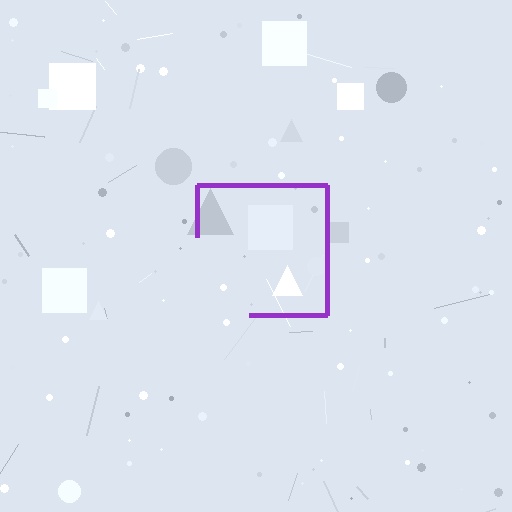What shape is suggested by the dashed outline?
The dashed outline suggests a square.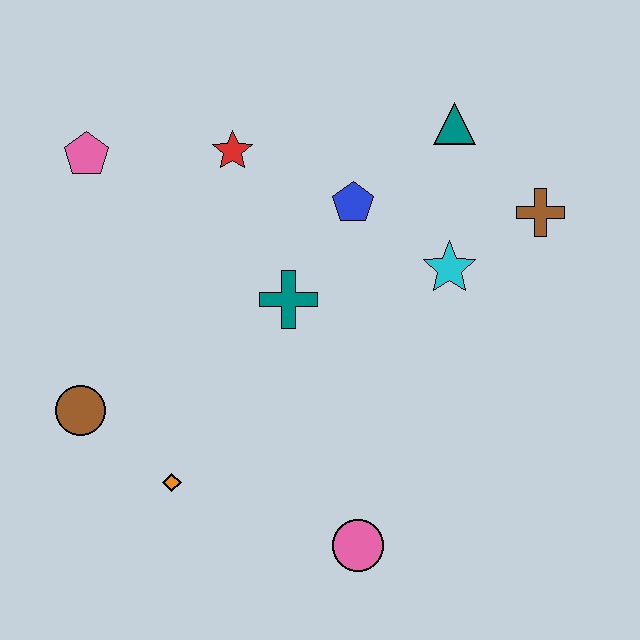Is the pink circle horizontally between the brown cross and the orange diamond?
Yes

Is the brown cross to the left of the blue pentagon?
No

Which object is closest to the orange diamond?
The brown circle is closest to the orange diamond.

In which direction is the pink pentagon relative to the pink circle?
The pink pentagon is above the pink circle.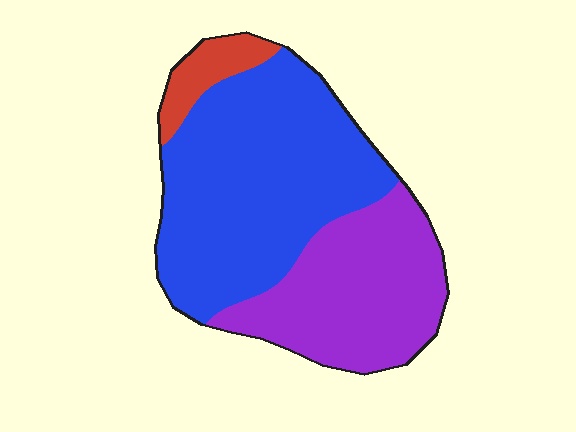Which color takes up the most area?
Blue, at roughly 55%.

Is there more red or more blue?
Blue.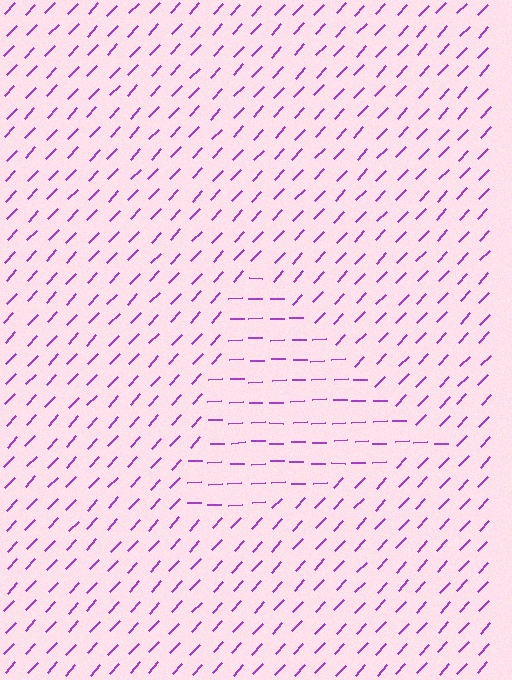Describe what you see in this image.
The image is filled with small purple line segments. A triangle region in the image has lines oriented differently from the surrounding lines, creating a visible texture boundary.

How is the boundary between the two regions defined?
The boundary is defined purely by a change in line orientation (approximately 45 degrees difference). All lines are the same color and thickness.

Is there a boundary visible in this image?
Yes, there is a texture boundary formed by a change in line orientation.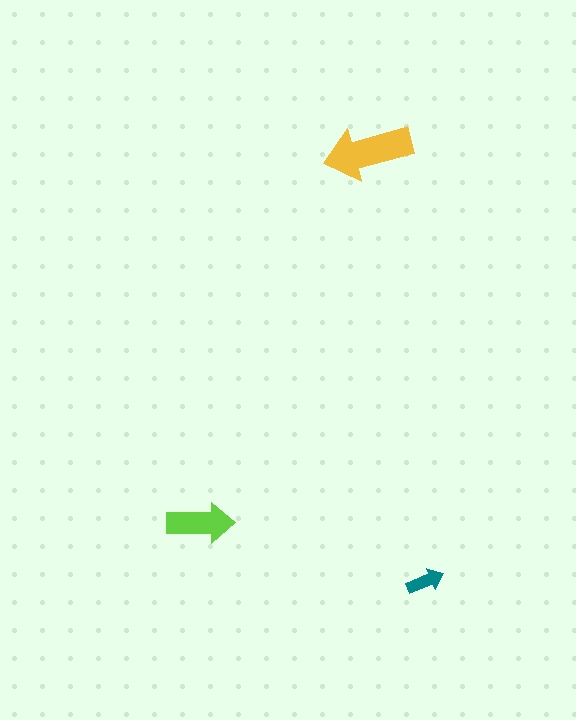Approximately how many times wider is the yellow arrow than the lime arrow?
About 1.5 times wider.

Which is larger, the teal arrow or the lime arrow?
The lime one.